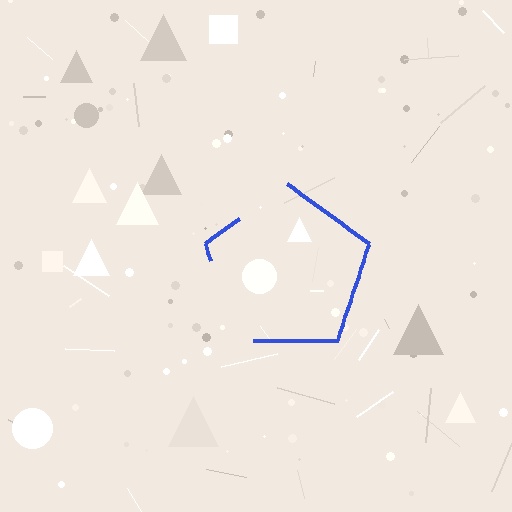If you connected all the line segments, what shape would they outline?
They would outline a pentagon.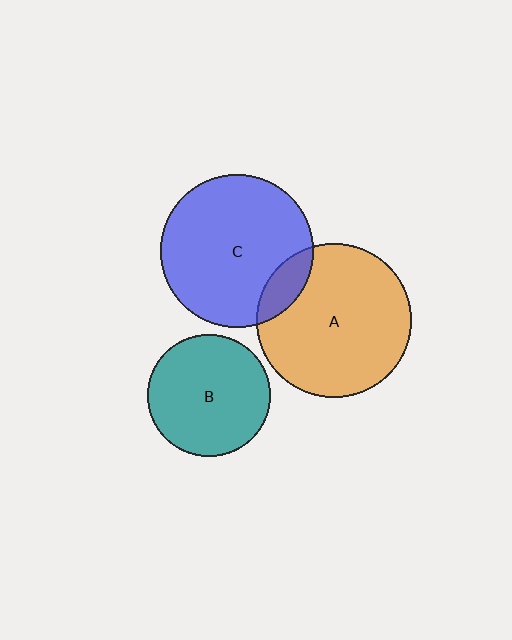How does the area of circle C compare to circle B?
Approximately 1.6 times.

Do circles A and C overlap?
Yes.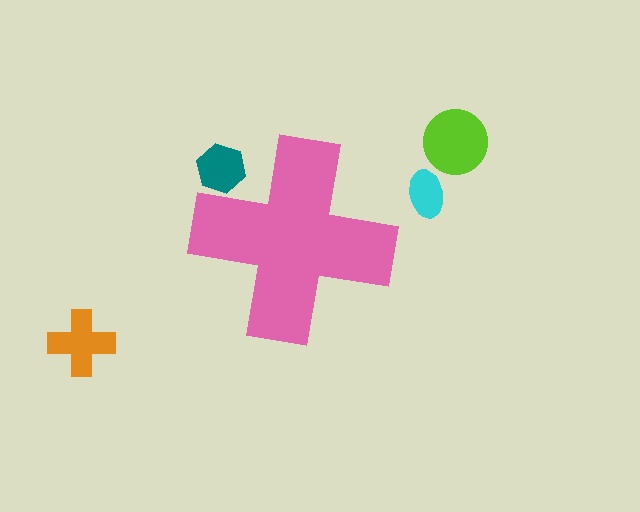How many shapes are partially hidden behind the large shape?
1 shape is partially hidden.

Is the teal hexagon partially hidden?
Yes, the teal hexagon is partially hidden behind the pink cross.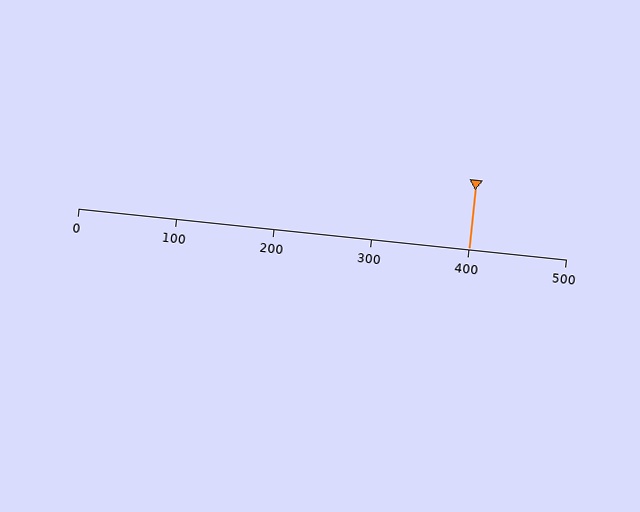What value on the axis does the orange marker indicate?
The marker indicates approximately 400.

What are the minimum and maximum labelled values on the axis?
The axis runs from 0 to 500.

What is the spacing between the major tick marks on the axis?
The major ticks are spaced 100 apart.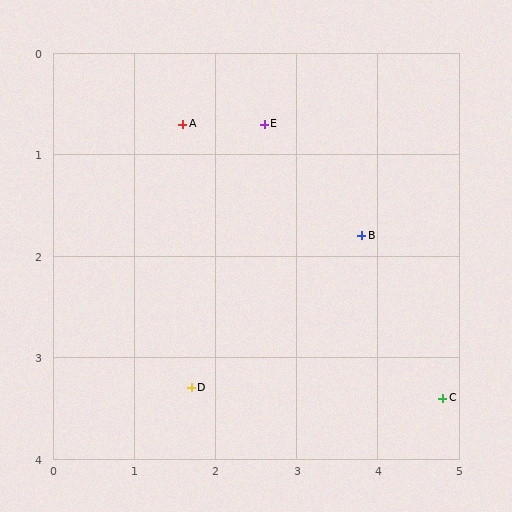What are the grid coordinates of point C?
Point C is at approximately (4.8, 3.4).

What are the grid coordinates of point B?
Point B is at approximately (3.8, 1.8).